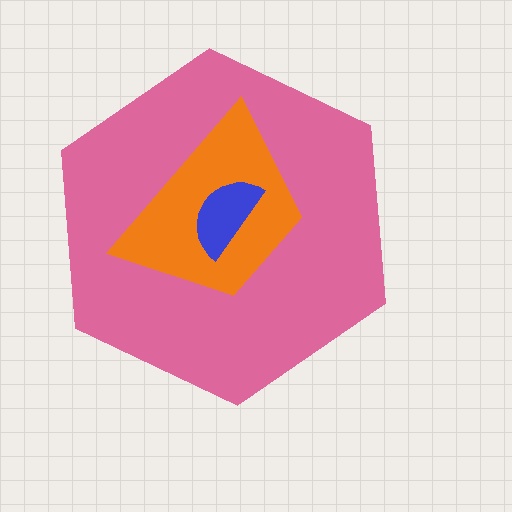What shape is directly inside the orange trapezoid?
The blue semicircle.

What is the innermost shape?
The blue semicircle.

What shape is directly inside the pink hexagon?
The orange trapezoid.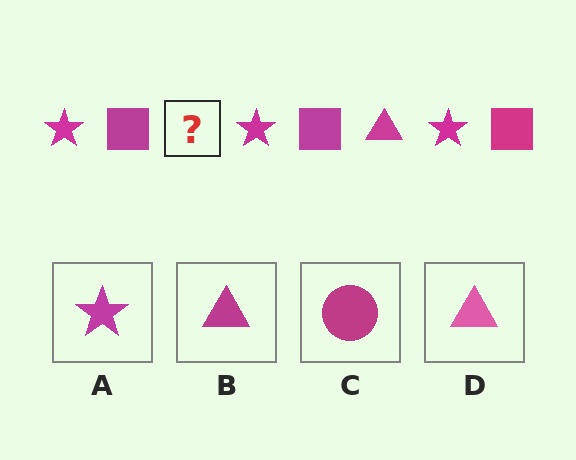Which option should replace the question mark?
Option B.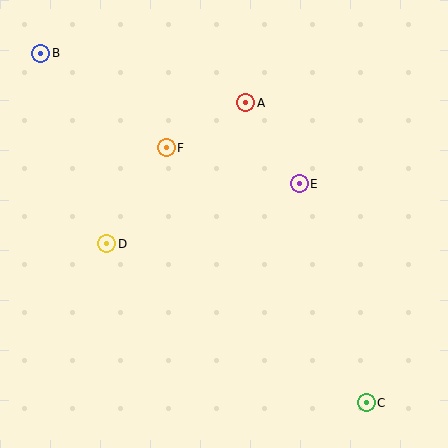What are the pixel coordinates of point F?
Point F is at (166, 148).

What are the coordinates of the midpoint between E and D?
The midpoint between E and D is at (203, 214).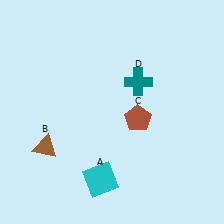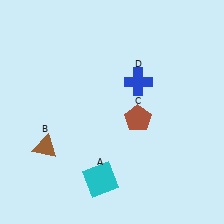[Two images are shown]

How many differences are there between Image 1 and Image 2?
There is 1 difference between the two images.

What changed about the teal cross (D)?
In Image 1, D is teal. In Image 2, it changed to blue.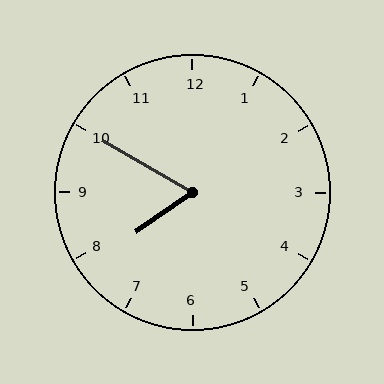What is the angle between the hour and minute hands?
Approximately 65 degrees.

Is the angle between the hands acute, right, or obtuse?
It is acute.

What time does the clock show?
7:50.